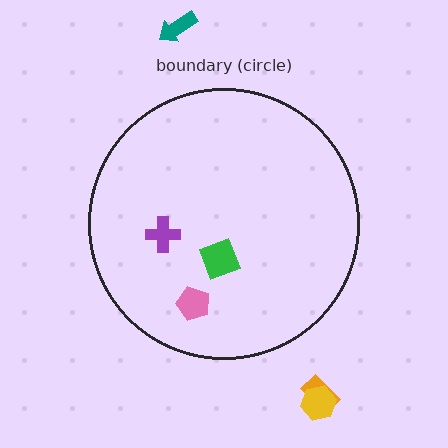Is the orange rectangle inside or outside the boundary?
Outside.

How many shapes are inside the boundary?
3 inside, 3 outside.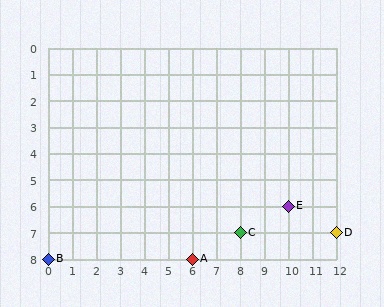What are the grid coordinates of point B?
Point B is at grid coordinates (0, 8).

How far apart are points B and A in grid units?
Points B and A are 6 columns apart.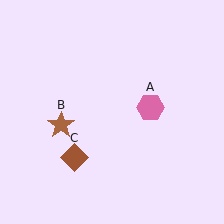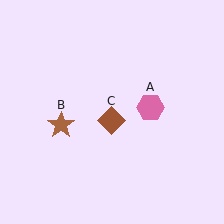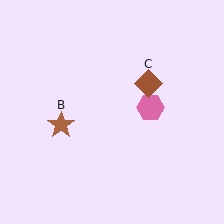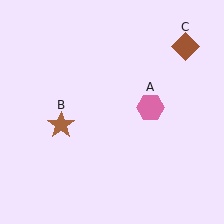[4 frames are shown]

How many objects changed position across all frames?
1 object changed position: brown diamond (object C).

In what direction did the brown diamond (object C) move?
The brown diamond (object C) moved up and to the right.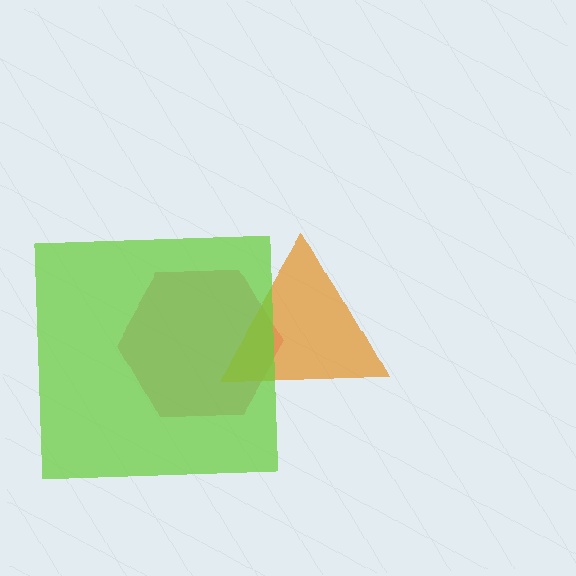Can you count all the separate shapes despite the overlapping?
Yes, there are 3 separate shapes.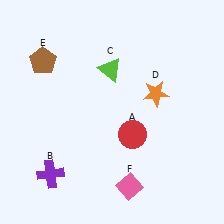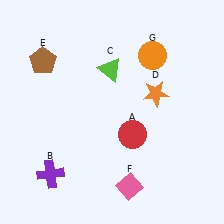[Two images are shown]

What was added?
An orange circle (G) was added in Image 2.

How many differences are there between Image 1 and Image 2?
There is 1 difference between the two images.